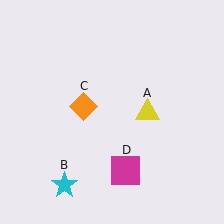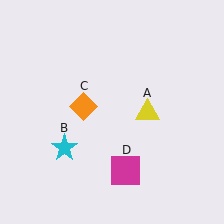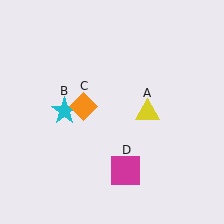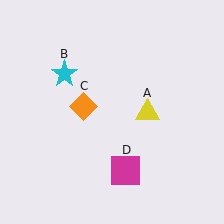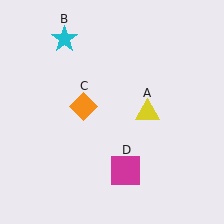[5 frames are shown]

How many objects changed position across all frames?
1 object changed position: cyan star (object B).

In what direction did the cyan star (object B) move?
The cyan star (object B) moved up.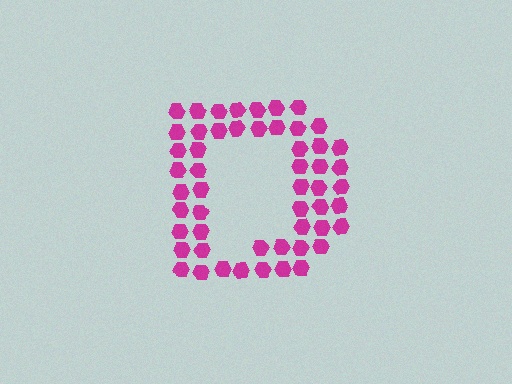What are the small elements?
The small elements are hexagons.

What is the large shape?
The large shape is the letter D.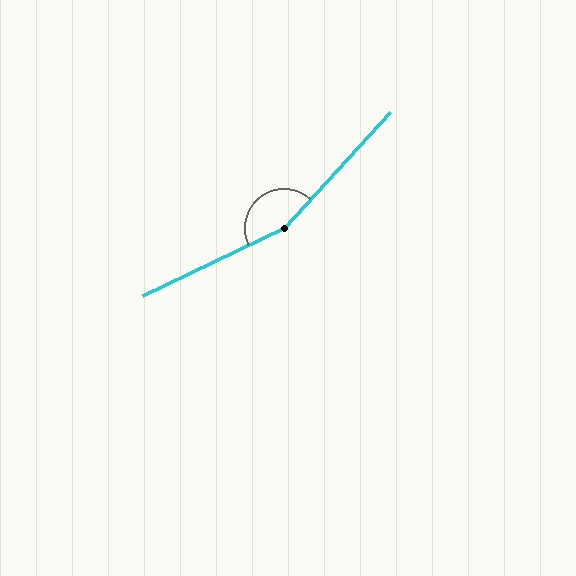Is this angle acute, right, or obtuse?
It is obtuse.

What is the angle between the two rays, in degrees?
Approximately 158 degrees.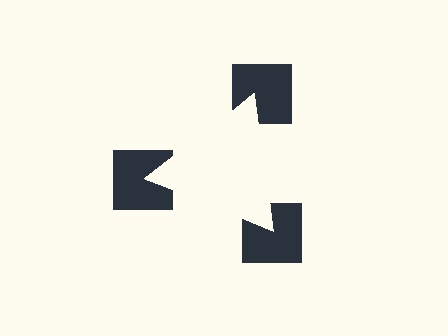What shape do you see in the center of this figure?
An illusory triangle — its edges are inferred from the aligned wedge cuts in the notched squares, not physically drawn.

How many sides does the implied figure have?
3 sides.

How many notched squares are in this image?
There are 3 — one at each vertex of the illusory triangle.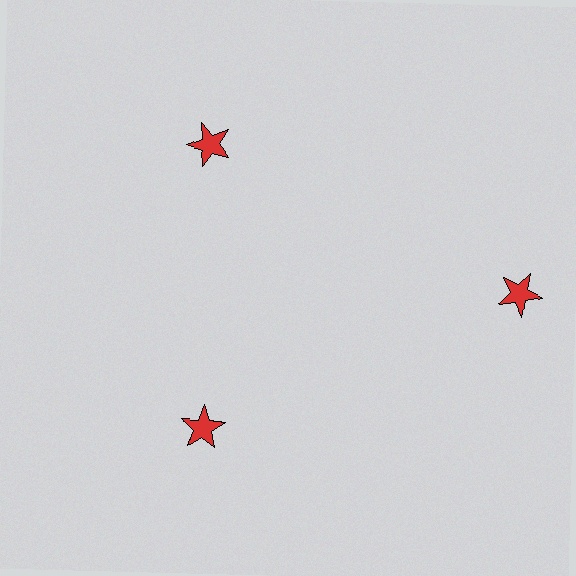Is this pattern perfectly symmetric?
No. The 3 red stars are arranged in a ring, but one element near the 3 o'clock position is pushed outward from the center, breaking the 3-fold rotational symmetry.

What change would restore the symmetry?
The symmetry would be restored by moving it inward, back onto the ring so that all 3 stars sit at equal angles and equal distance from the center.